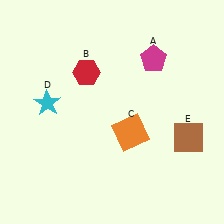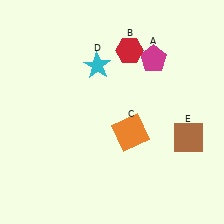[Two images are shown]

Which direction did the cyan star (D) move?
The cyan star (D) moved right.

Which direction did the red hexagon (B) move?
The red hexagon (B) moved right.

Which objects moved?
The objects that moved are: the red hexagon (B), the cyan star (D).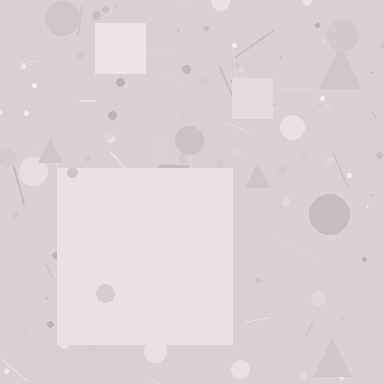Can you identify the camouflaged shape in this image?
The camouflaged shape is a square.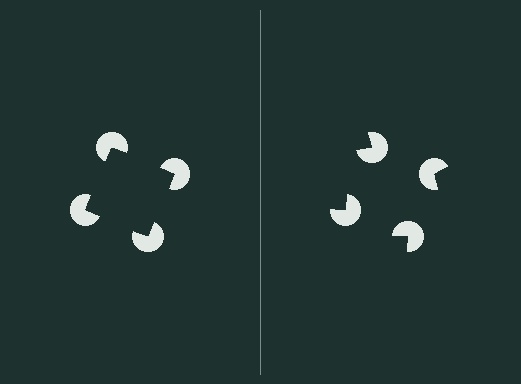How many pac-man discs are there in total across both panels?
8 — 4 on each side.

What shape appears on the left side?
An illusory square.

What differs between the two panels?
The pac-man discs are positioned identically on both sides; only the wedge orientations differ. On the left they align to a square; on the right they are misaligned.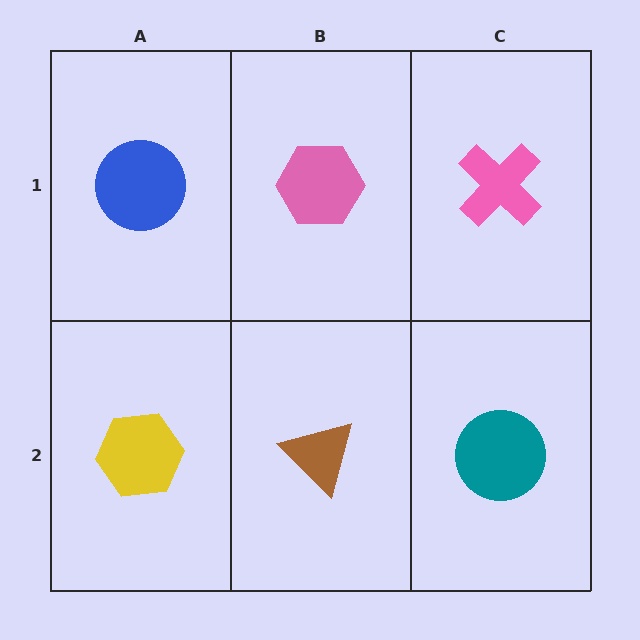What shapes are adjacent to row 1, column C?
A teal circle (row 2, column C), a pink hexagon (row 1, column B).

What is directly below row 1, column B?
A brown triangle.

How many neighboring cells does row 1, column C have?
2.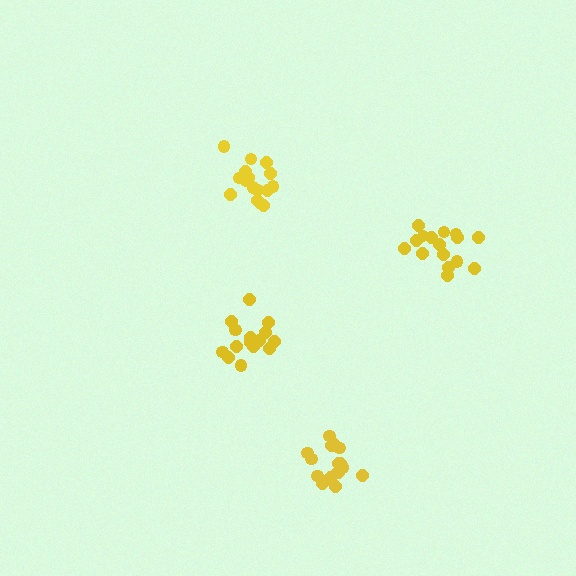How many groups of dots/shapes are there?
There are 4 groups.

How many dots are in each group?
Group 1: 17 dots, Group 2: 18 dots, Group 3: 15 dots, Group 4: 16 dots (66 total).